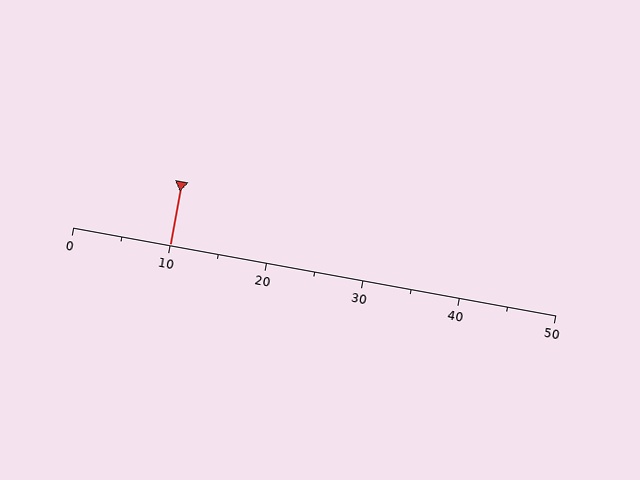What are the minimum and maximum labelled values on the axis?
The axis runs from 0 to 50.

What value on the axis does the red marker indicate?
The marker indicates approximately 10.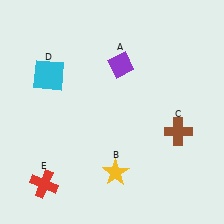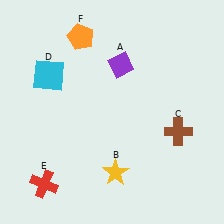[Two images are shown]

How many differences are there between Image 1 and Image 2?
There is 1 difference between the two images.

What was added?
An orange pentagon (F) was added in Image 2.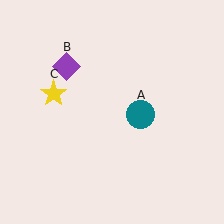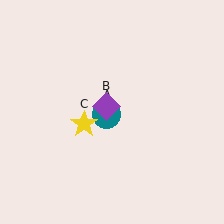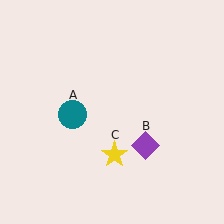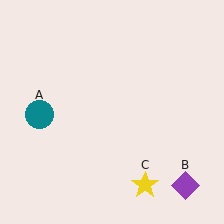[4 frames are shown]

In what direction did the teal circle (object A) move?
The teal circle (object A) moved left.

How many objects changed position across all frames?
3 objects changed position: teal circle (object A), purple diamond (object B), yellow star (object C).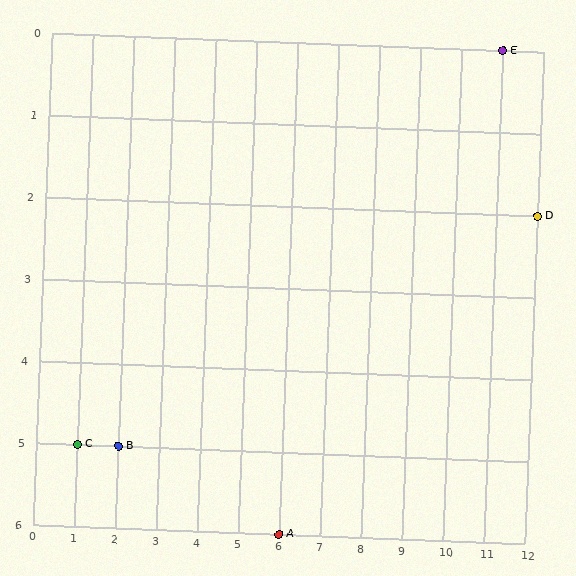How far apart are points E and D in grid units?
Points E and D are 1 column and 2 rows apart (about 2.2 grid units diagonally).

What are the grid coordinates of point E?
Point E is at grid coordinates (11, 0).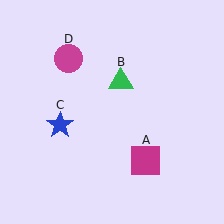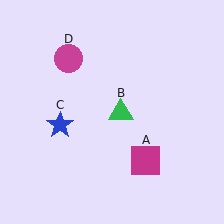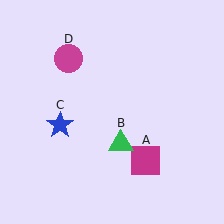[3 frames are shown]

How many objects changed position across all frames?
1 object changed position: green triangle (object B).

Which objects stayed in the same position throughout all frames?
Magenta square (object A) and blue star (object C) and magenta circle (object D) remained stationary.